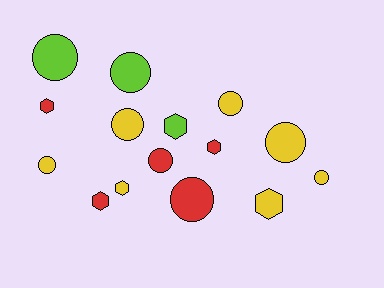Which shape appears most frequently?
Circle, with 9 objects.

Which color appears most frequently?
Yellow, with 7 objects.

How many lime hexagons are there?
There is 1 lime hexagon.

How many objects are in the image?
There are 15 objects.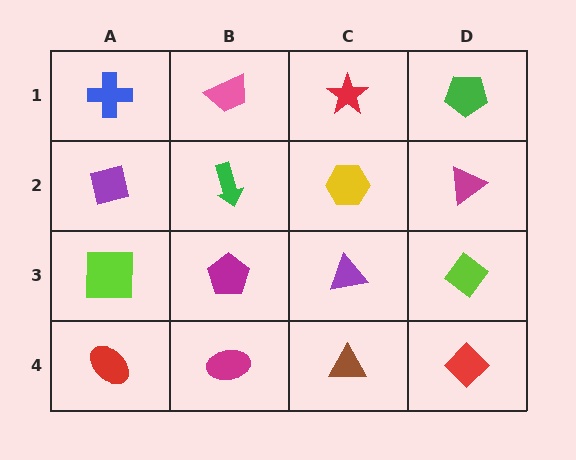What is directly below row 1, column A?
A purple square.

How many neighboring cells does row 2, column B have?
4.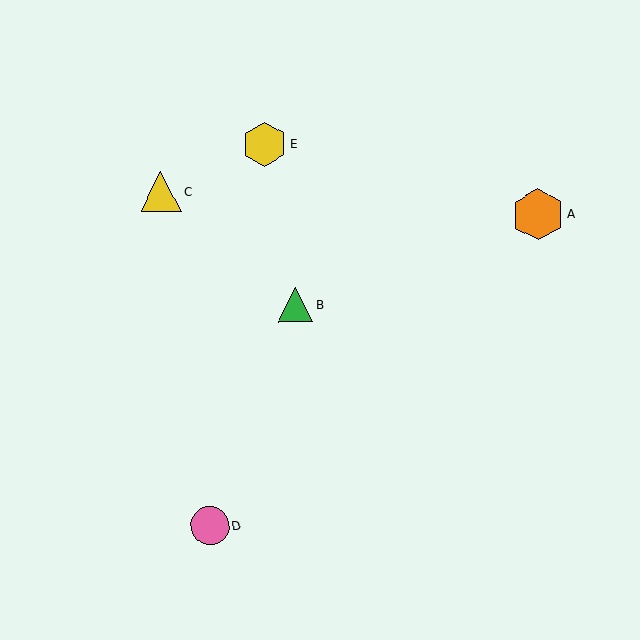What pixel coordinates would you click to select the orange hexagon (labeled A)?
Click at (538, 215) to select the orange hexagon A.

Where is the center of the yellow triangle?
The center of the yellow triangle is at (161, 192).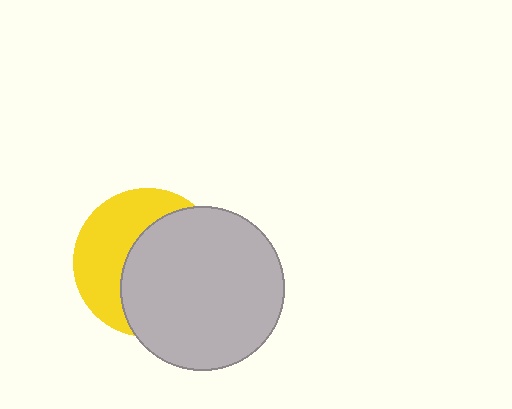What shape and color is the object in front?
The object in front is a light gray circle.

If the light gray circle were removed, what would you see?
You would see the complete yellow circle.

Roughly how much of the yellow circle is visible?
A small part of it is visible (roughly 43%).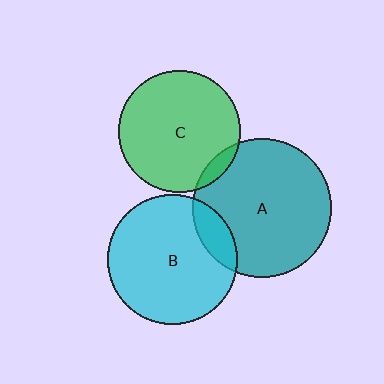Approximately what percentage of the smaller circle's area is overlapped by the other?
Approximately 15%.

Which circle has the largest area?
Circle A (teal).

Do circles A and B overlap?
Yes.